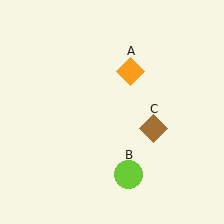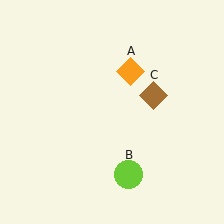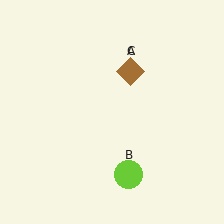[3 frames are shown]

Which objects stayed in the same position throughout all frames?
Orange diamond (object A) and lime circle (object B) remained stationary.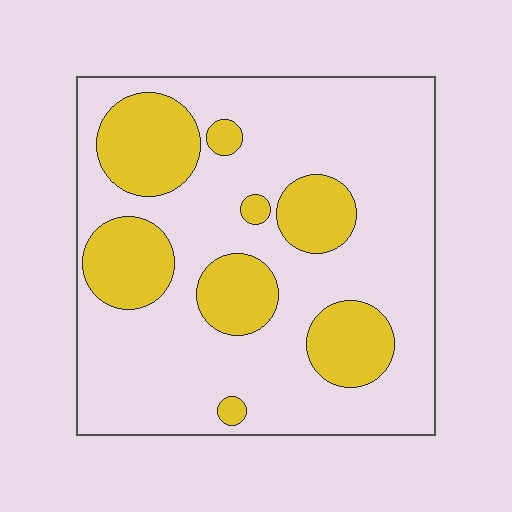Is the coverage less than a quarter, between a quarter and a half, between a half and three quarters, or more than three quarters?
Between a quarter and a half.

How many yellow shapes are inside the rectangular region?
8.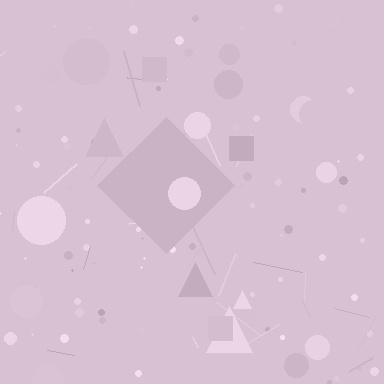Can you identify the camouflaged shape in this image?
The camouflaged shape is a diamond.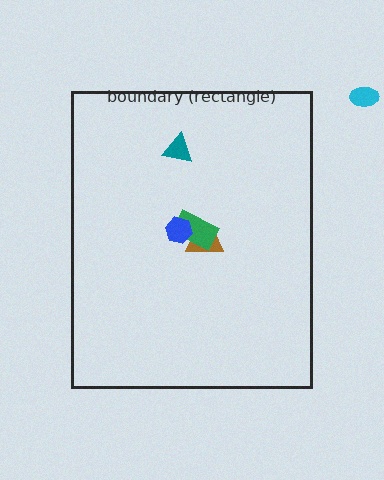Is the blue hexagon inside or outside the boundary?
Inside.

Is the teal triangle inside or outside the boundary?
Inside.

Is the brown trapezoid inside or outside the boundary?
Inside.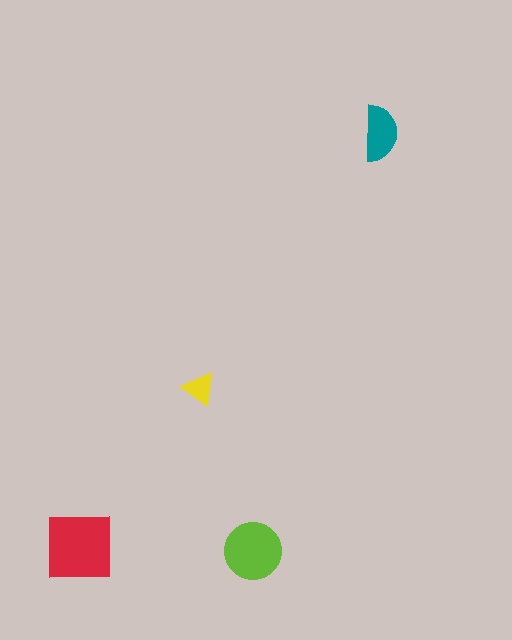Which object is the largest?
The red square.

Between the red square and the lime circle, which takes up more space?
The red square.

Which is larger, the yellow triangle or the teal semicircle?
The teal semicircle.